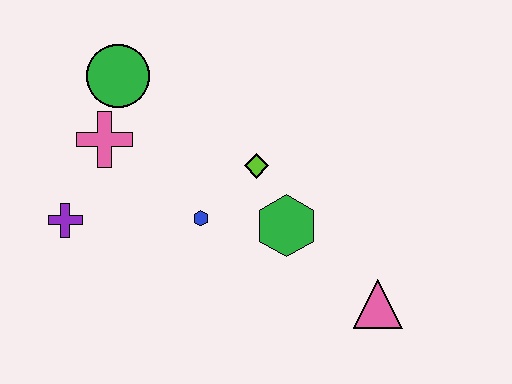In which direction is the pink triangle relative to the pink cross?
The pink triangle is to the right of the pink cross.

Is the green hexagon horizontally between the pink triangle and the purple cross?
Yes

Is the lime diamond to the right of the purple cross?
Yes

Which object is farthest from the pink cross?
The pink triangle is farthest from the pink cross.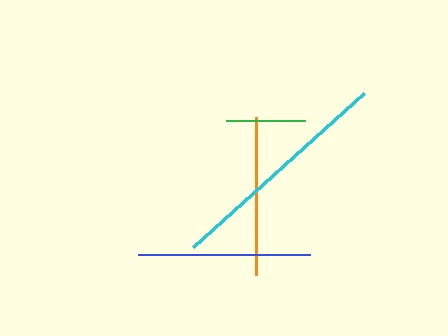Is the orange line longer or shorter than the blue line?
The blue line is longer than the orange line.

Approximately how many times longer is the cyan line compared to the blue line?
The cyan line is approximately 1.3 times the length of the blue line.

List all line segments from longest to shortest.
From longest to shortest: cyan, blue, orange, green.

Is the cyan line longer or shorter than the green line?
The cyan line is longer than the green line.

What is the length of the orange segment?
The orange segment is approximately 159 pixels long.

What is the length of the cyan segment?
The cyan segment is approximately 230 pixels long.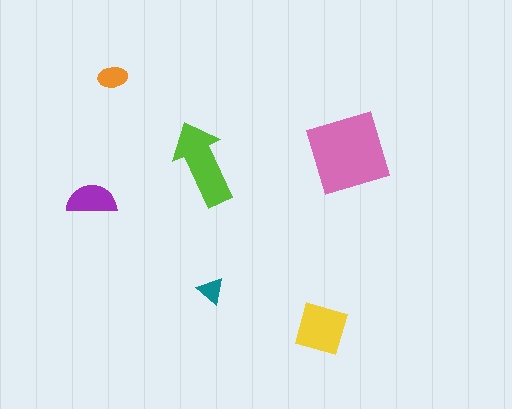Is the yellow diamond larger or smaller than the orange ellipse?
Larger.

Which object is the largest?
The pink square.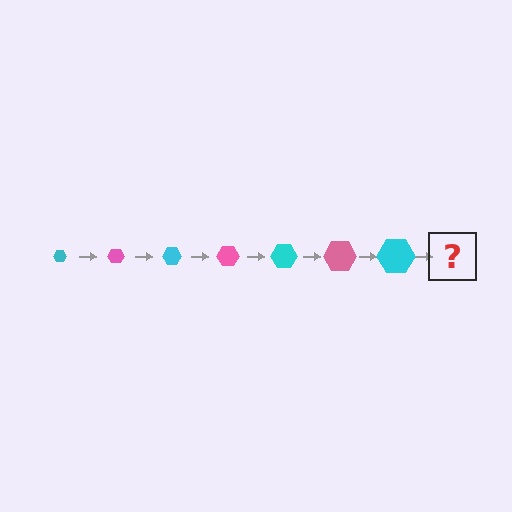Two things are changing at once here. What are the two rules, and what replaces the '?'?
The two rules are that the hexagon grows larger each step and the color cycles through cyan and pink. The '?' should be a pink hexagon, larger than the previous one.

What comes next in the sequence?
The next element should be a pink hexagon, larger than the previous one.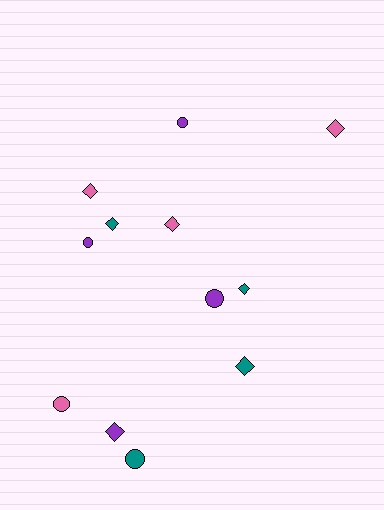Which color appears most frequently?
Pink, with 4 objects.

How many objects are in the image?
There are 12 objects.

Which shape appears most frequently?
Diamond, with 7 objects.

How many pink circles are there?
There is 1 pink circle.